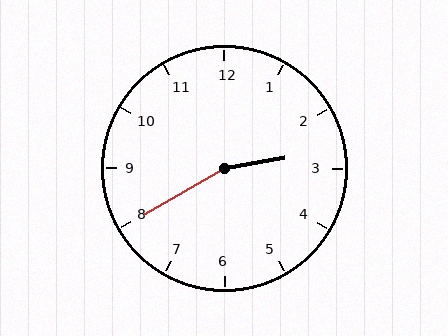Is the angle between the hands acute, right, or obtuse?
It is obtuse.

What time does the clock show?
2:40.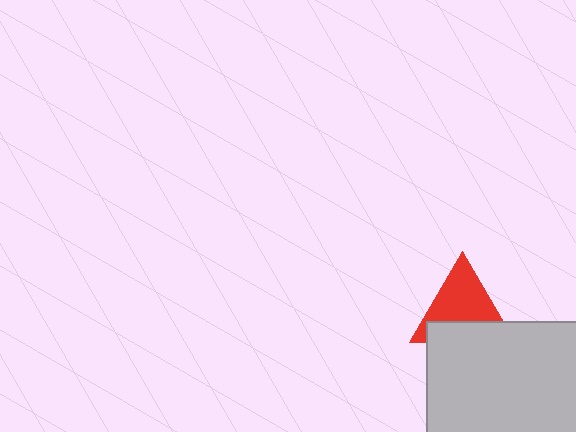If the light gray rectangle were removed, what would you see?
You would see the complete red triangle.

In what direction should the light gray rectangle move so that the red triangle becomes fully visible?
The light gray rectangle should move down. That is the shortest direction to clear the overlap and leave the red triangle fully visible.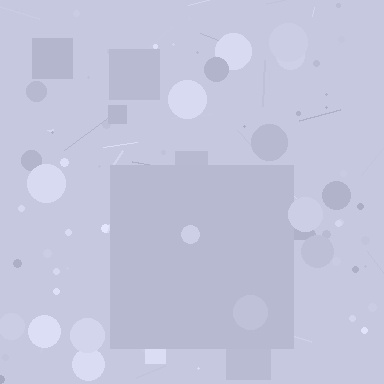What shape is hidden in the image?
A square is hidden in the image.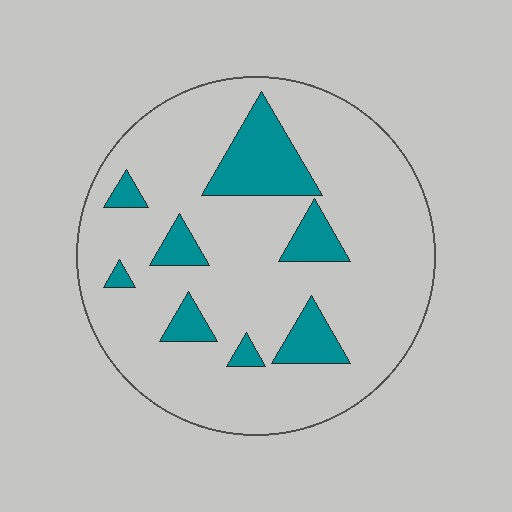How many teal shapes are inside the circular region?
8.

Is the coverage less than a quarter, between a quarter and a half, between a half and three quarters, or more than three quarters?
Less than a quarter.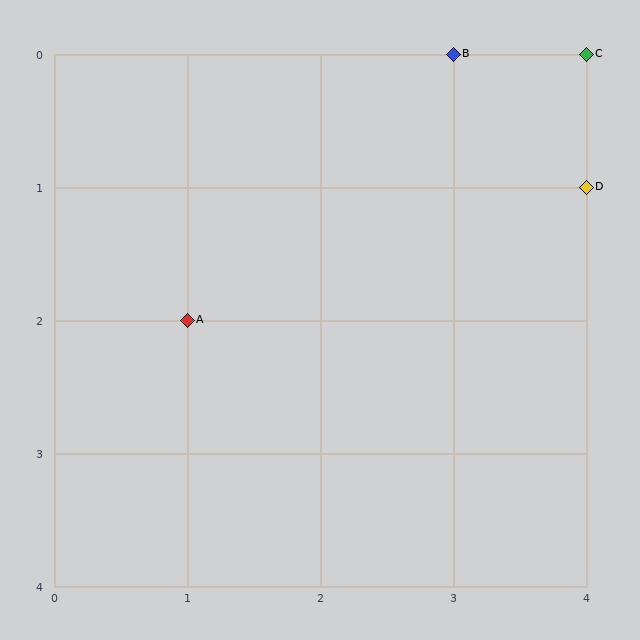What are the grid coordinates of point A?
Point A is at grid coordinates (1, 2).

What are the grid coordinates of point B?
Point B is at grid coordinates (3, 0).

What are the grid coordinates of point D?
Point D is at grid coordinates (4, 1).